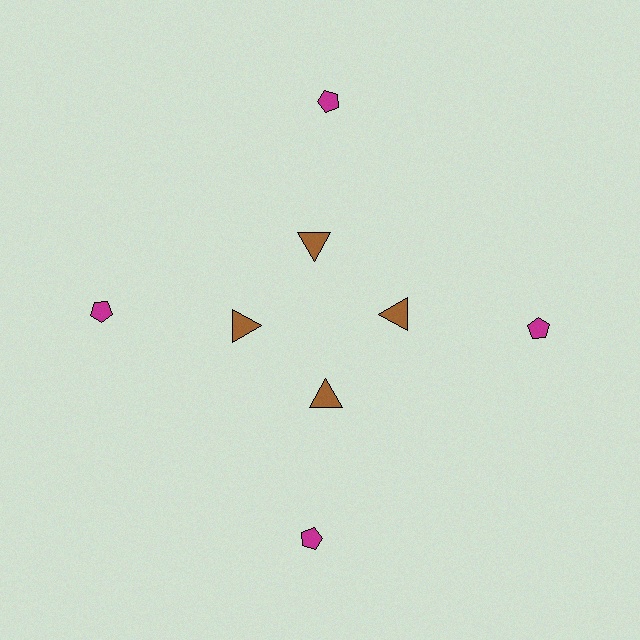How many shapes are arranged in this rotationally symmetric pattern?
There are 8 shapes, arranged in 4 groups of 2.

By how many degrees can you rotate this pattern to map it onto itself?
The pattern maps onto itself every 90 degrees of rotation.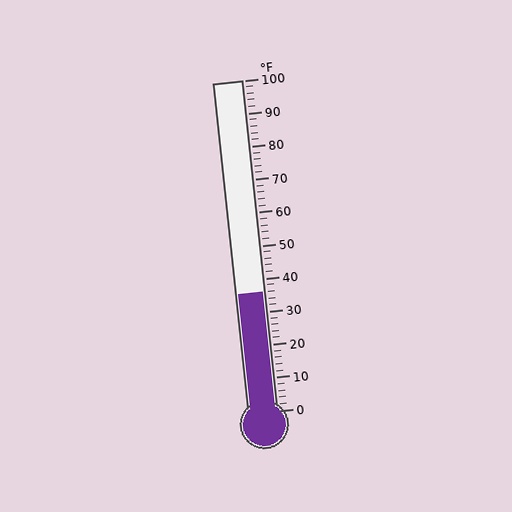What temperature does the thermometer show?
The thermometer shows approximately 36°F.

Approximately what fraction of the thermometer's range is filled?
The thermometer is filled to approximately 35% of its range.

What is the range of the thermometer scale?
The thermometer scale ranges from 0°F to 100°F.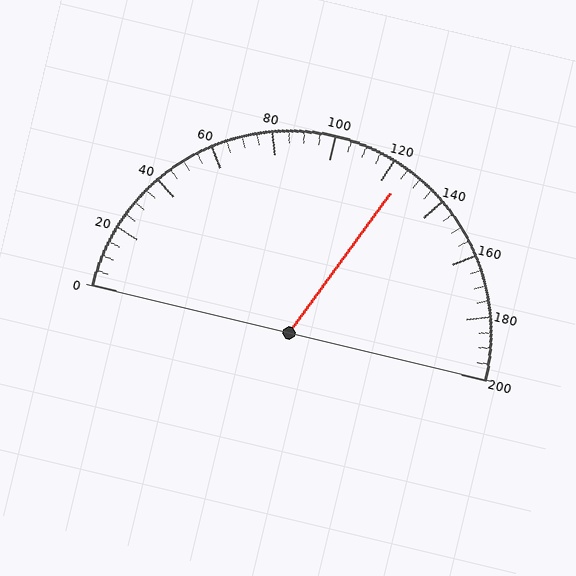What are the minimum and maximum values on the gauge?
The gauge ranges from 0 to 200.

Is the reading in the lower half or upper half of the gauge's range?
The reading is in the upper half of the range (0 to 200).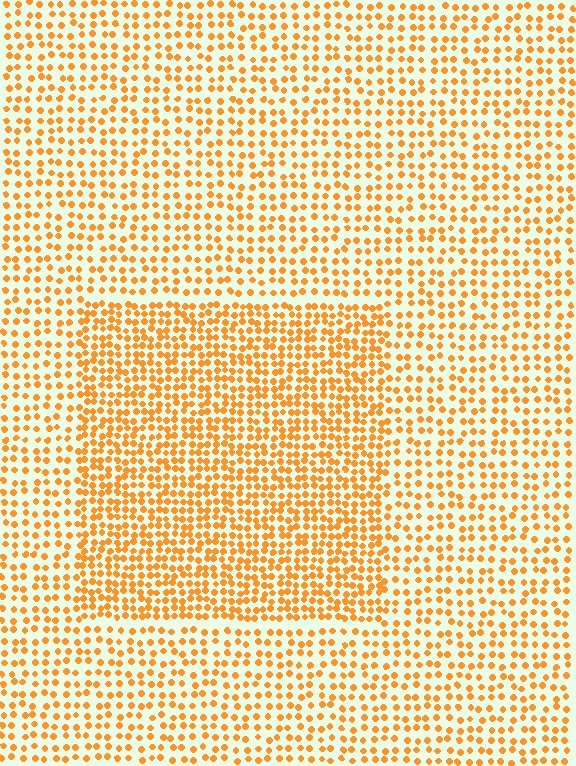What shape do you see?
I see a rectangle.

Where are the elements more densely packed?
The elements are more densely packed inside the rectangle boundary.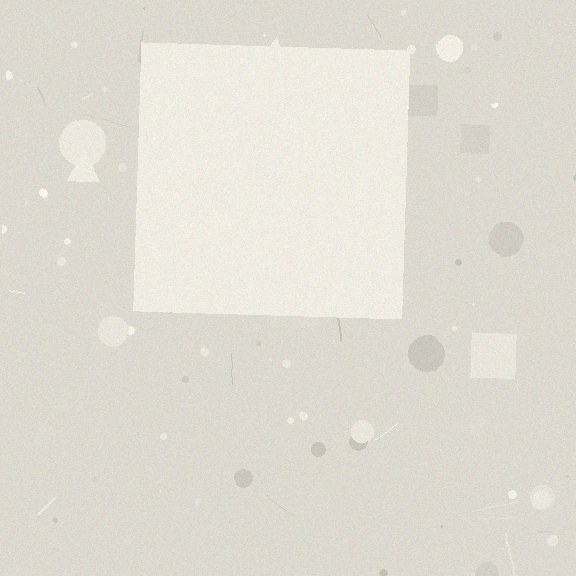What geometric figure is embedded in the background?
A square is embedded in the background.